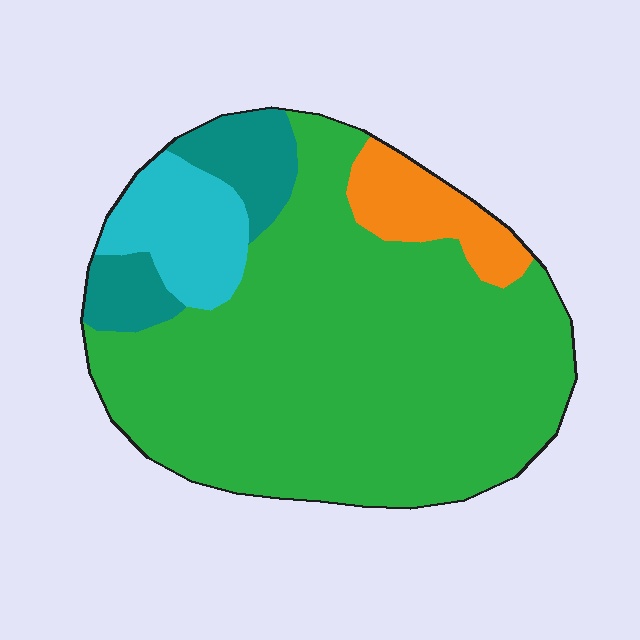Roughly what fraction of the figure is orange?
Orange covers about 10% of the figure.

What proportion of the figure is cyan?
Cyan takes up about one tenth (1/10) of the figure.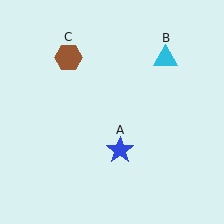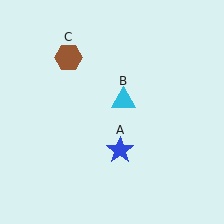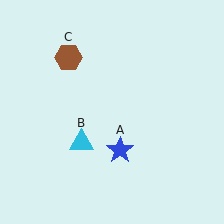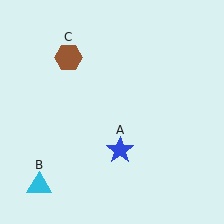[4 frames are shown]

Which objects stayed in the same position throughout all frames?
Blue star (object A) and brown hexagon (object C) remained stationary.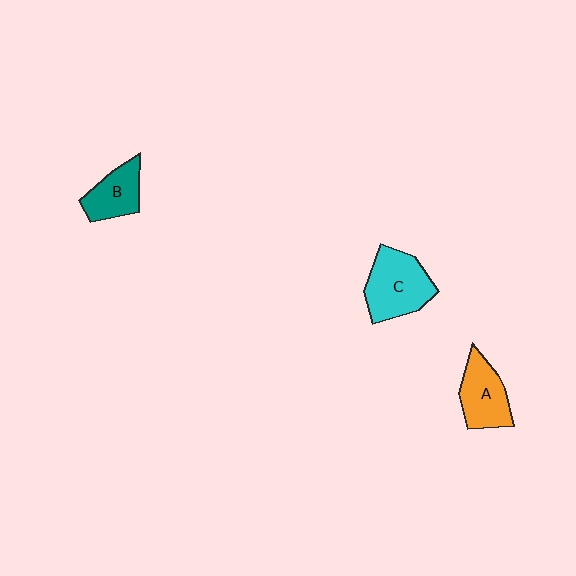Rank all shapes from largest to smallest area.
From largest to smallest: C (cyan), A (orange), B (teal).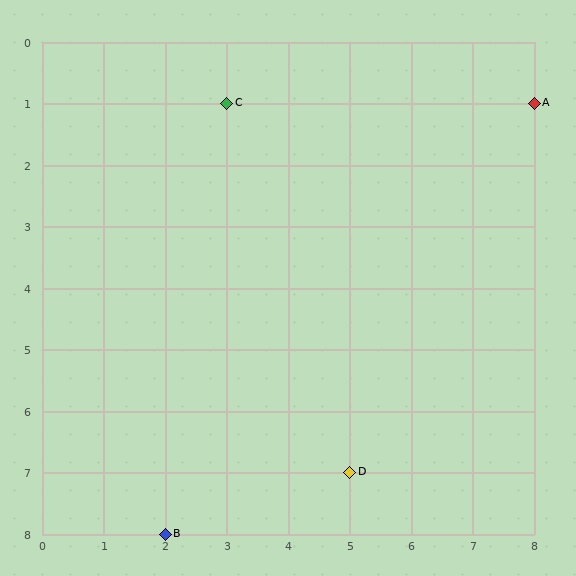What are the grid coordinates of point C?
Point C is at grid coordinates (3, 1).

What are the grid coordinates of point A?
Point A is at grid coordinates (8, 1).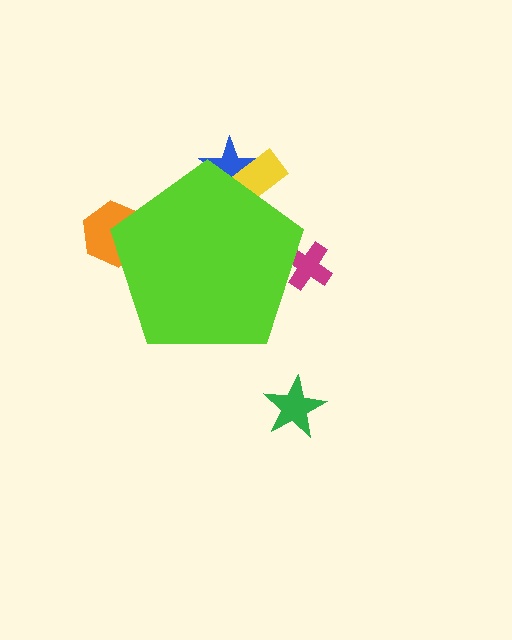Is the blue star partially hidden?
Yes, the blue star is partially hidden behind the lime pentagon.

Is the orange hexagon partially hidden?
Yes, the orange hexagon is partially hidden behind the lime pentagon.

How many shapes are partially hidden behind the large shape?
4 shapes are partially hidden.